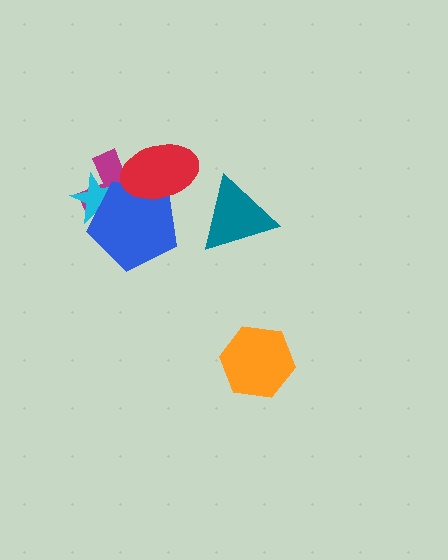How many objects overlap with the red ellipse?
2 objects overlap with the red ellipse.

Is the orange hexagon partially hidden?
No, no other shape covers it.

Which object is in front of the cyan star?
The blue pentagon is in front of the cyan star.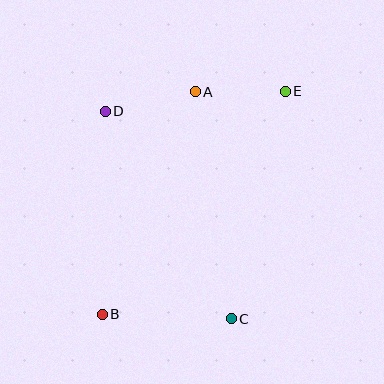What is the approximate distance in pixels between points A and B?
The distance between A and B is approximately 241 pixels.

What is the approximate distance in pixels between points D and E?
The distance between D and E is approximately 181 pixels.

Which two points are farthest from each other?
Points B and E are farthest from each other.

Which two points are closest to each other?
Points A and E are closest to each other.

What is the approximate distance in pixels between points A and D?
The distance between A and D is approximately 92 pixels.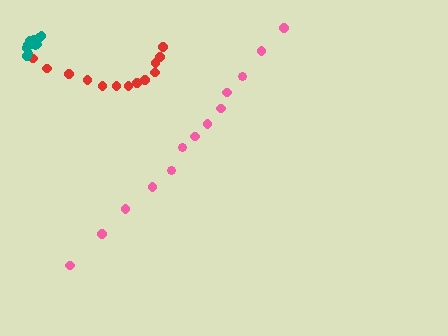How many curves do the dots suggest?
There are 3 distinct paths.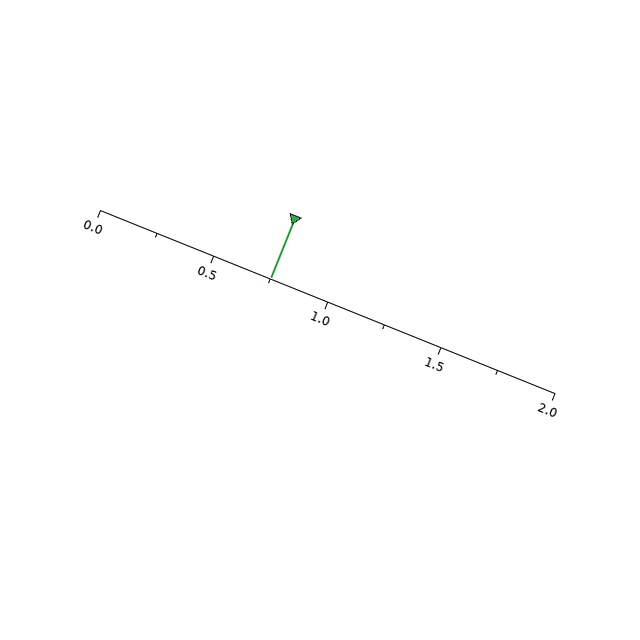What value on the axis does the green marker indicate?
The marker indicates approximately 0.75.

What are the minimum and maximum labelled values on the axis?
The axis runs from 0.0 to 2.0.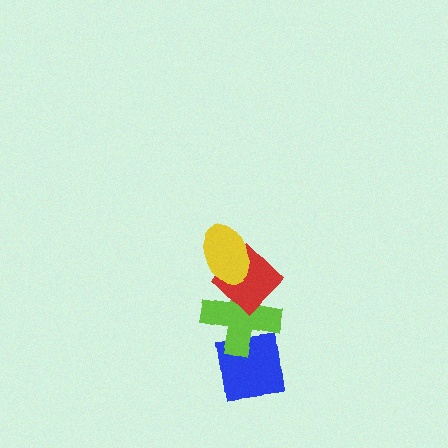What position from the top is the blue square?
The blue square is 4th from the top.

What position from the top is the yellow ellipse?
The yellow ellipse is 1st from the top.